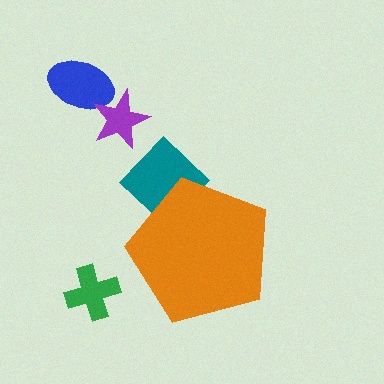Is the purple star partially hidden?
No, the purple star is fully visible.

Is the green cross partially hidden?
No, the green cross is fully visible.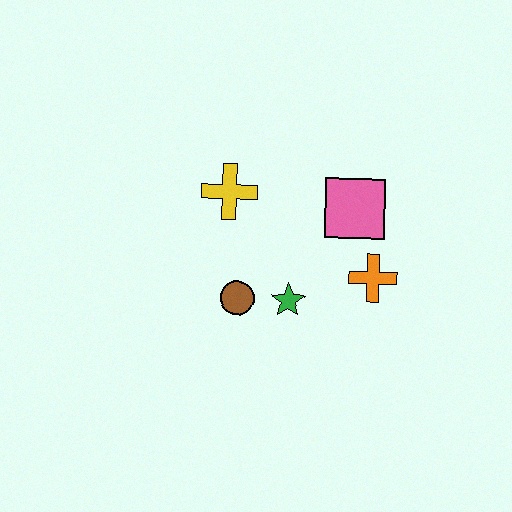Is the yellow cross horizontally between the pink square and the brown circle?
No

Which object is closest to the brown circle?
The green star is closest to the brown circle.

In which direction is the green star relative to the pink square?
The green star is below the pink square.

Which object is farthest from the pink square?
The brown circle is farthest from the pink square.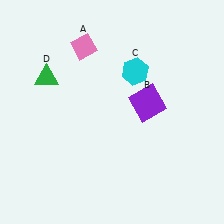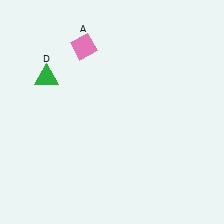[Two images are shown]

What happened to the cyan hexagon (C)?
The cyan hexagon (C) was removed in Image 2. It was in the top-right area of Image 1.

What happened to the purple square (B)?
The purple square (B) was removed in Image 2. It was in the top-right area of Image 1.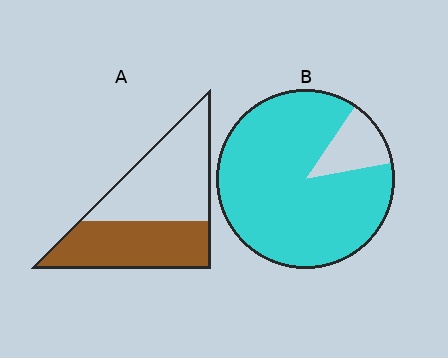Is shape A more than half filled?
Roughly half.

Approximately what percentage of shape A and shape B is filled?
A is approximately 45% and B is approximately 90%.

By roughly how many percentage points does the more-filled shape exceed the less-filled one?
By roughly 40 percentage points (B over A).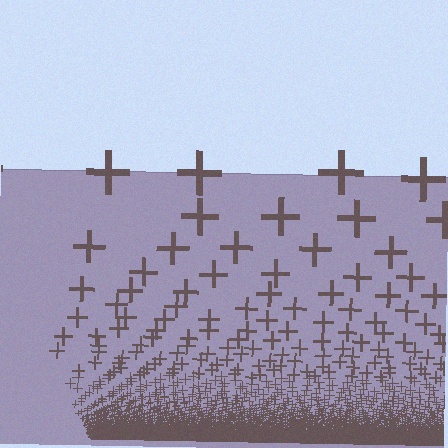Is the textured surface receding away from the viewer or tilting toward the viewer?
The surface appears to tilt toward the viewer. Texture elements get larger and sparser toward the top.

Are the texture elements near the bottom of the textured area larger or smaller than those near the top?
Smaller. The gradient is inverted — elements near the bottom are smaller and denser.